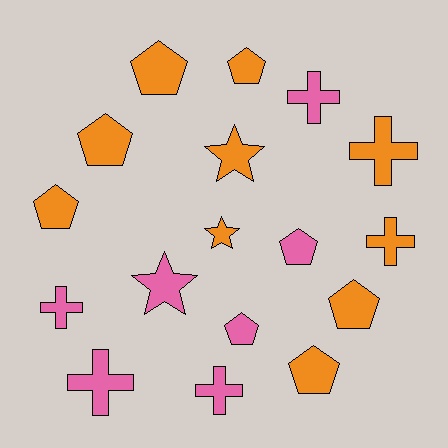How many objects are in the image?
There are 17 objects.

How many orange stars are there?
There are 2 orange stars.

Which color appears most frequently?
Orange, with 10 objects.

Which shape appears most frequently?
Pentagon, with 8 objects.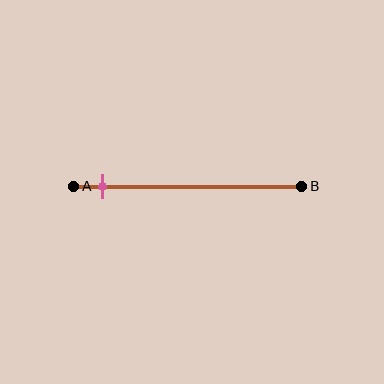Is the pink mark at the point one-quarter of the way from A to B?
No, the mark is at about 15% from A, not at the 25% one-quarter point.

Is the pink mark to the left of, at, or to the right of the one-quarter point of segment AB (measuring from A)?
The pink mark is to the left of the one-quarter point of segment AB.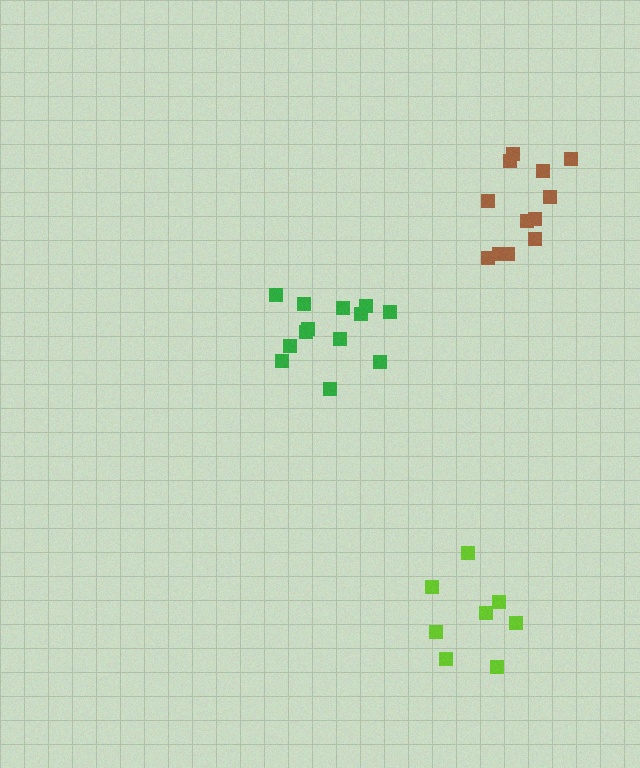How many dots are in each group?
Group 1: 8 dots, Group 2: 13 dots, Group 3: 12 dots (33 total).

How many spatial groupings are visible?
There are 3 spatial groupings.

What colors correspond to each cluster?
The clusters are colored: lime, green, brown.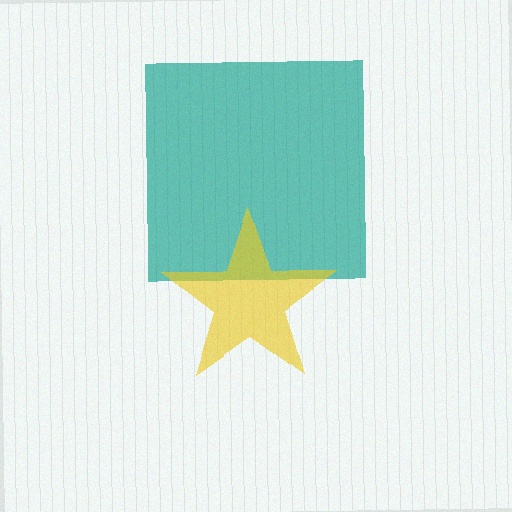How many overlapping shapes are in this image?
There are 2 overlapping shapes in the image.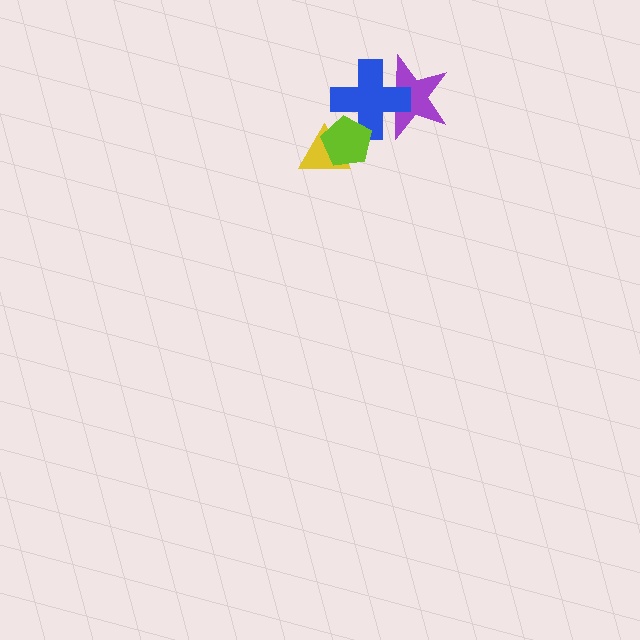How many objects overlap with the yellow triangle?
1 object overlaps with the yellow triangle.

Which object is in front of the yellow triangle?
The lime pentagon is in front of the yellow triangle.